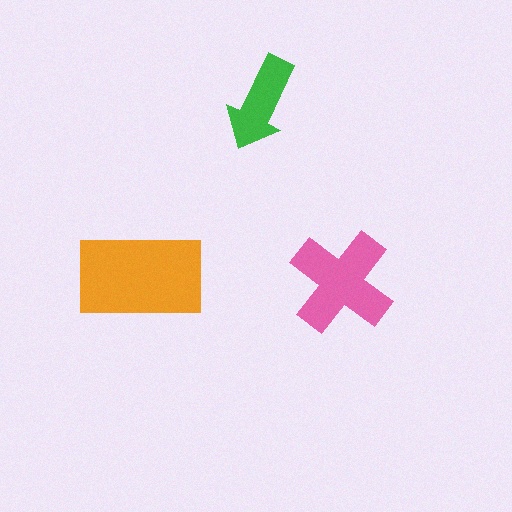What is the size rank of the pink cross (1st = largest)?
2nd.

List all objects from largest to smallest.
The orange rectangle, the pink cross, the green arrow.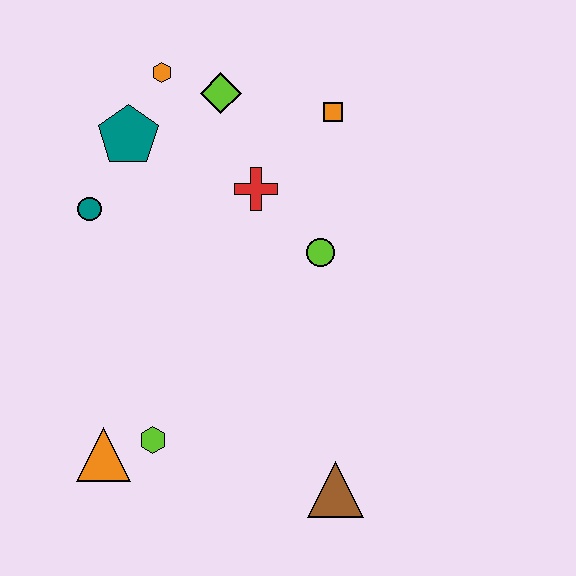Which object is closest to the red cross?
The lime circle is closest to the red cross.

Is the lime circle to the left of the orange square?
Yes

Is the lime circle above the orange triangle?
Yes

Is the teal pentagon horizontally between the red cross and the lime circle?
No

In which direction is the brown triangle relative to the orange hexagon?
The brown triangle is below the orange hexagon.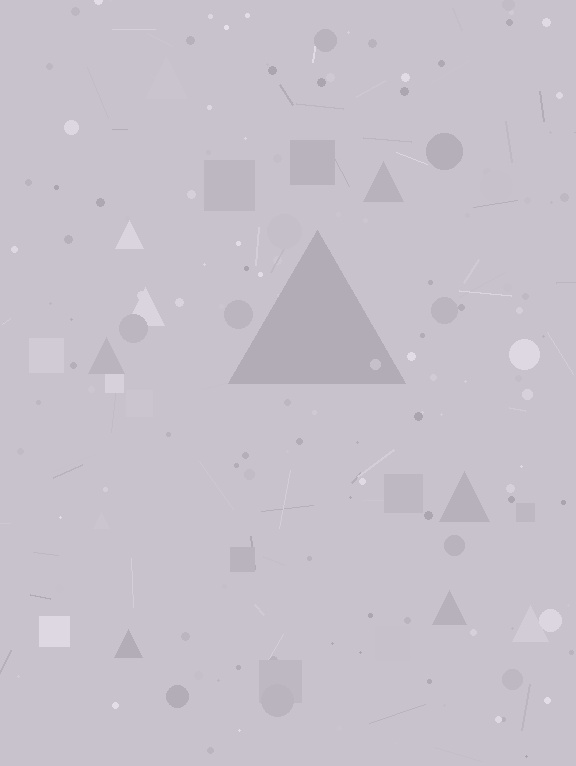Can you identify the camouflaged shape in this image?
The camouflaged shape is a triangle.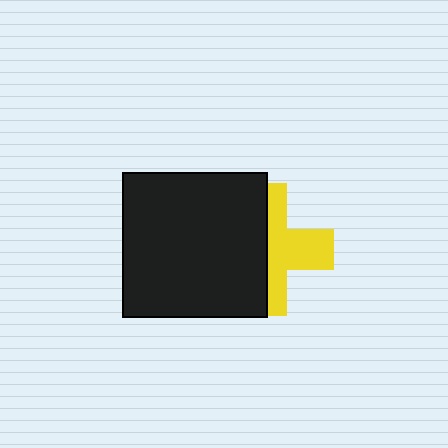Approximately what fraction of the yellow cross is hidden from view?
Roughly 51% of the yellow cross is hidden behind the black square.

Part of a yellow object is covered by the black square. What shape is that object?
It is a cross.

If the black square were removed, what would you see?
You would see the complete yellow cross.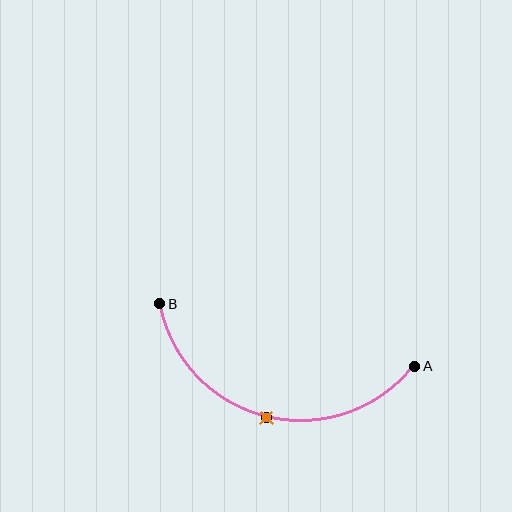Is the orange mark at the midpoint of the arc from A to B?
Yes. The orange mark lies on the arc at equal arc-length from both A and B — it is the arc midpoint.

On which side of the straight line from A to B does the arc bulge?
The arc bulges below the straight line connecting A and B.